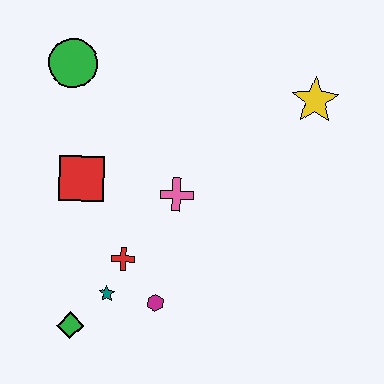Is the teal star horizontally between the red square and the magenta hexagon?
Yes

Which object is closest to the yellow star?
The pink cross is closest to the yellow star.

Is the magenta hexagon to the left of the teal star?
No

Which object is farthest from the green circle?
The green diamond is farthest from the green circle.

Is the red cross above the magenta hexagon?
Yes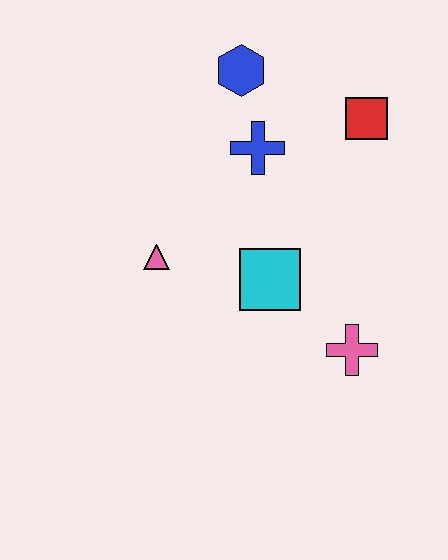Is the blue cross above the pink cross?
Yes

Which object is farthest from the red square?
The pink triangle is farthest from the red square.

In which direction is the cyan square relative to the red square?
The cyan square is below the red square.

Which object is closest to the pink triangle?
The cyan square is closest to the pink triangle.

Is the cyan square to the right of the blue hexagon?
Yes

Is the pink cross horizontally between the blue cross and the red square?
Yes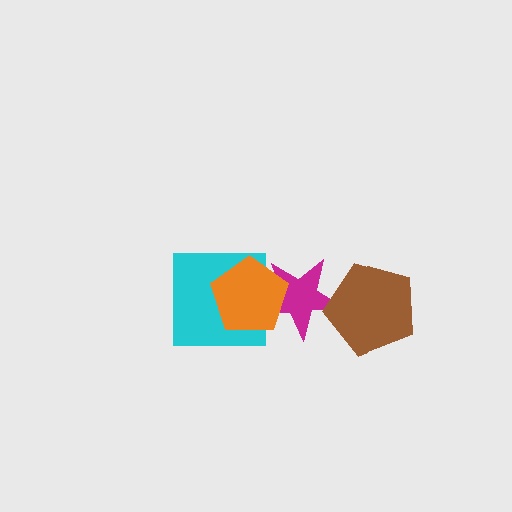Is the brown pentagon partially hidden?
No, no other shape covers it.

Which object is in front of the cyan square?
The orange pentagon is in front of the cyan square.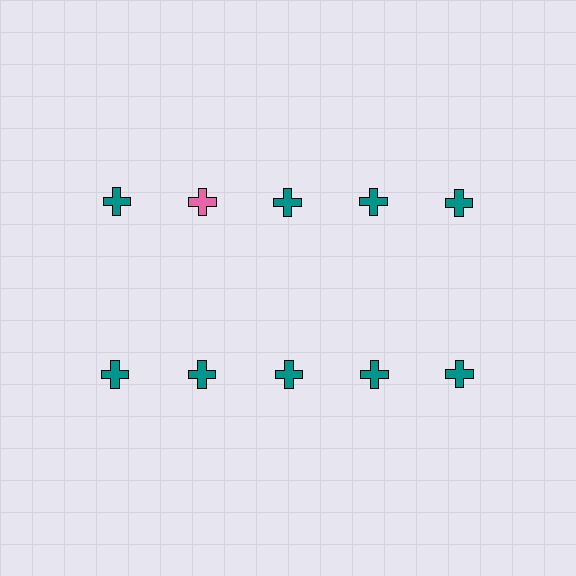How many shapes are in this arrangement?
There are 10 shapes arranged in a grid pattern.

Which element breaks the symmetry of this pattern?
The pink cross in the top row, second from left column breaks the symmetry. All other shapes are teal crosses.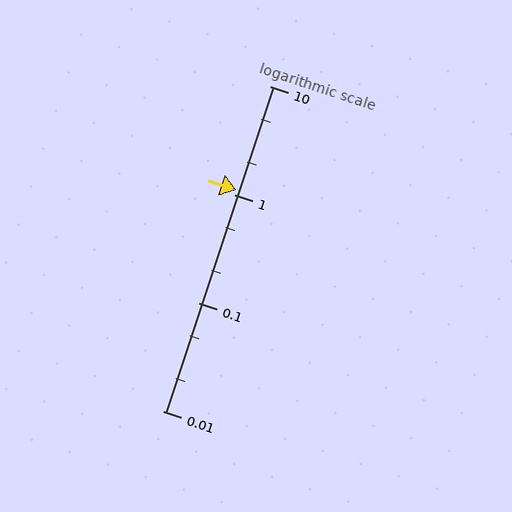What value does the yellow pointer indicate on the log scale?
The pointer indicates approximately 1.1.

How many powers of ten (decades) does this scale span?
The scale spans 3 decades, from 0.01 to 10.